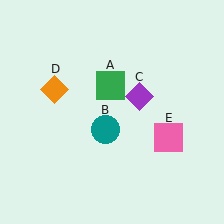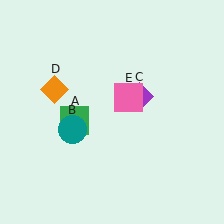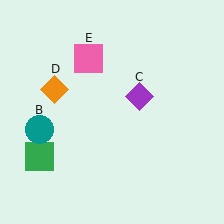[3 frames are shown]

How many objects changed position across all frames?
3 objects changed position: green square (object A), teal circle (object B), pink square (object E).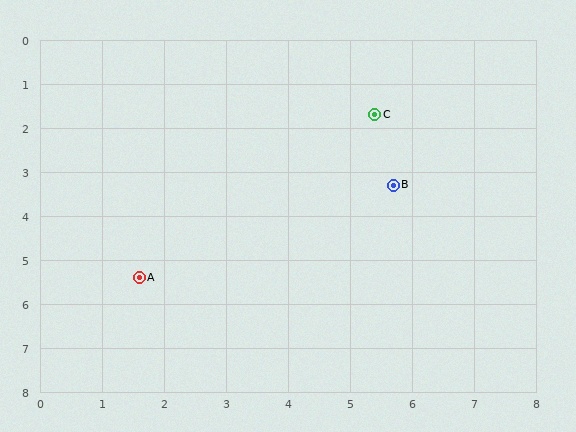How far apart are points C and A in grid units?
Points C and A are about 5.3 grid units apart.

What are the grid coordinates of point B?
Point B is at approximately (5.7, 3.3).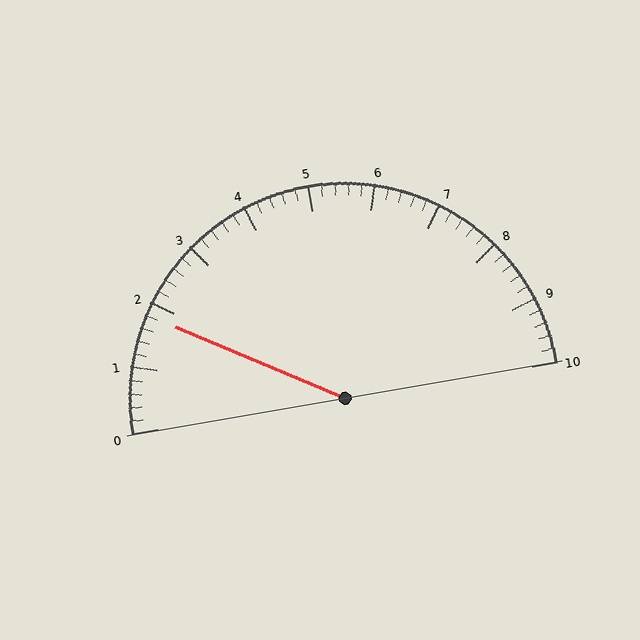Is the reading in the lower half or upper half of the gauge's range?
The reading is in the lower half of the range (0 to 10).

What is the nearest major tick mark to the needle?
The nearest major tick mark is 2.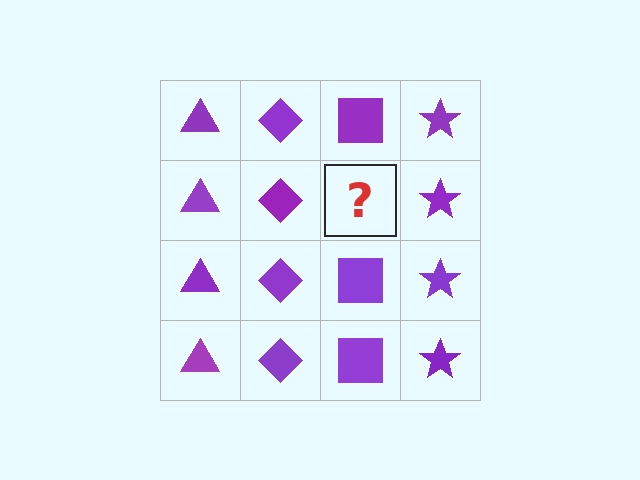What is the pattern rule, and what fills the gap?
The rule is that each column has a consistent shape. The gap should be filled with a purple square.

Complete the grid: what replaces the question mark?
The question mark should be replaced with a purple square.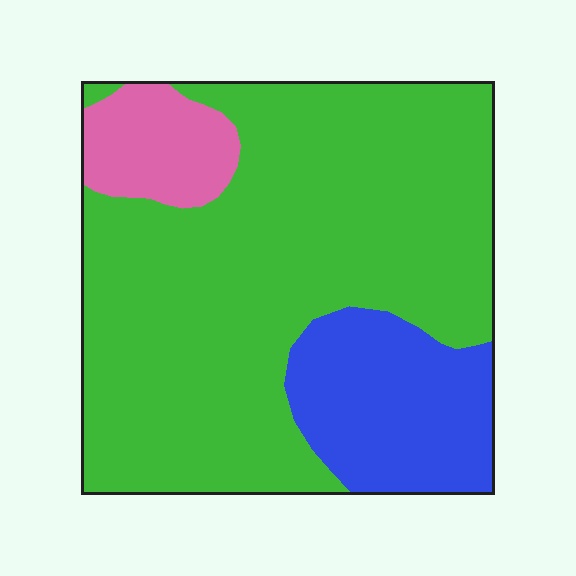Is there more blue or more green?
Green.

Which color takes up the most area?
Green, at roughly 70%.